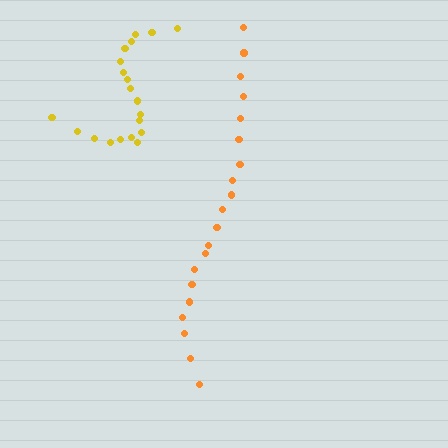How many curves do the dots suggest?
There are 2 distinct paths.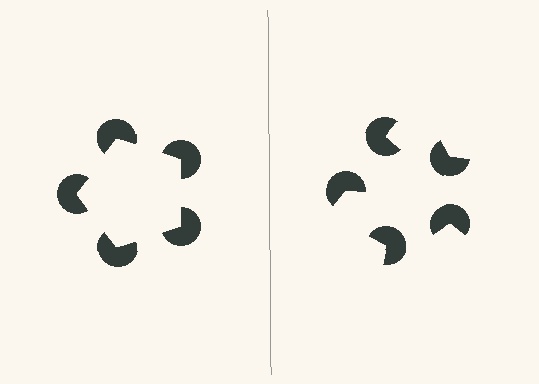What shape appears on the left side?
An illusory pentagon.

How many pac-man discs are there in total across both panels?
10 — 5 on each side.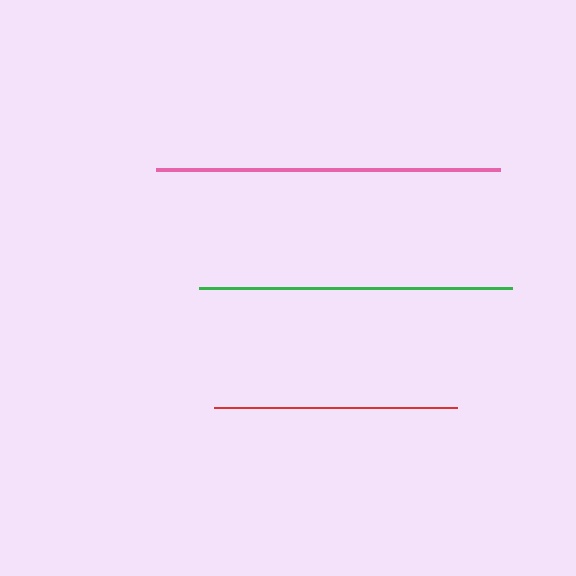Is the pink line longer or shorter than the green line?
The pink line is longer than the green line.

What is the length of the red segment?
The red segment is approximately 243 pixels long.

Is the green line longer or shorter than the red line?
The green line is longer than the red line.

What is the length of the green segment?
The green segment is approximately 313 pixels long.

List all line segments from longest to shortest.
From longest to shortest: pink, green, red.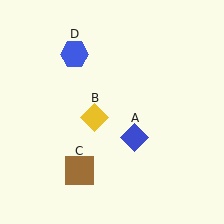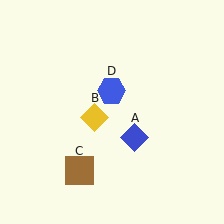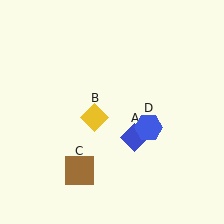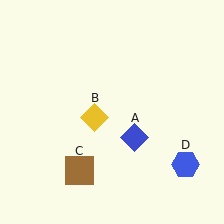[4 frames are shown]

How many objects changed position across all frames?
1 object changed position: blue hexagon (object D).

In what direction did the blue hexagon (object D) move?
The blue hexagon (object D) moved down and to the right.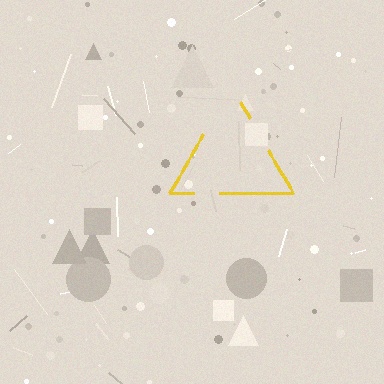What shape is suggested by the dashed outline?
The dashed outline suggests a triangle.